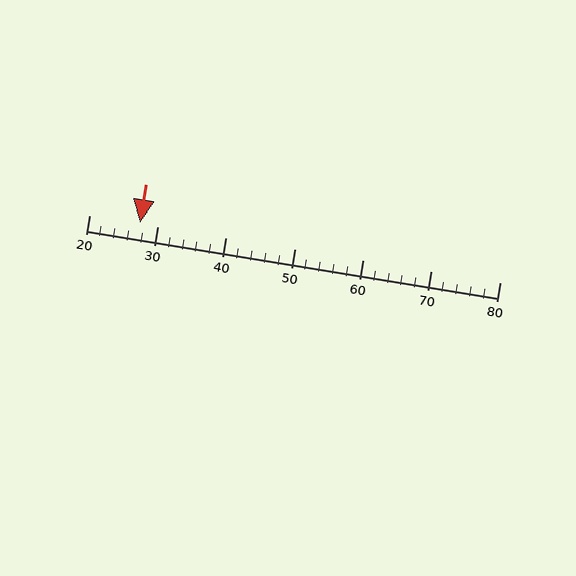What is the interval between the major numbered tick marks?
The major tick marks are spaced 10 units apart.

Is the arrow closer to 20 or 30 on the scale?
The arrow is closer to 30.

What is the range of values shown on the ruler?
The ruler shows values from 20 to 80.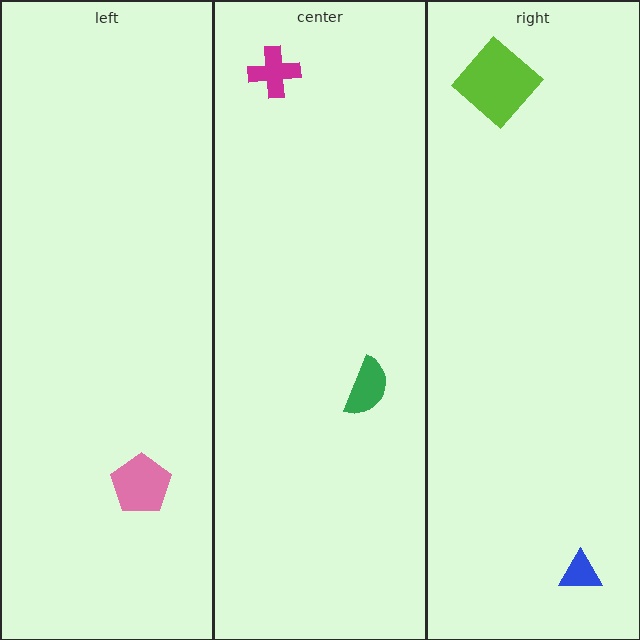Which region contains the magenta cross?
The center region.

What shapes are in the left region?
The pink pentagon.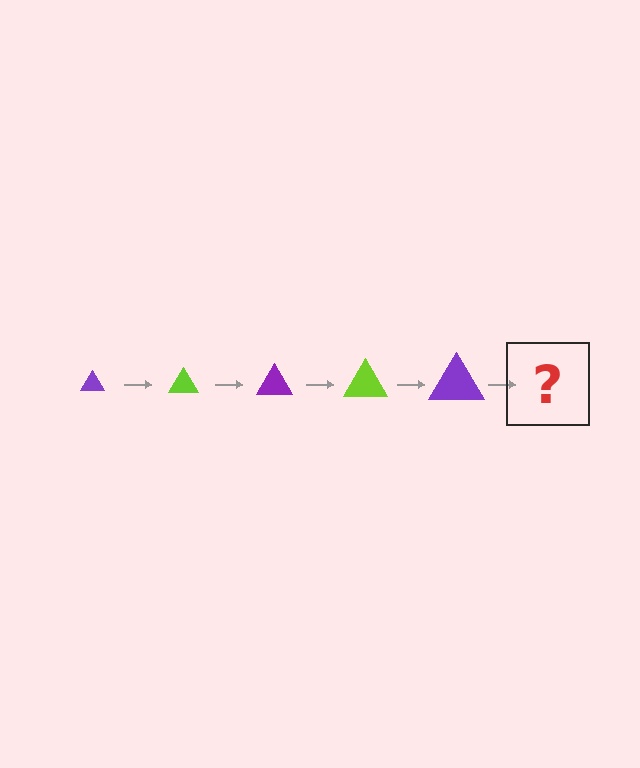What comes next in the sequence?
The next element should be a lime triangle, larger than the previous one.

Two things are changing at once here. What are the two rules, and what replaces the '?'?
The two rules are that the triangle grows larger each step and the color cycles through purple and lime. The '?' should be a lime triangle, larger than the previous one.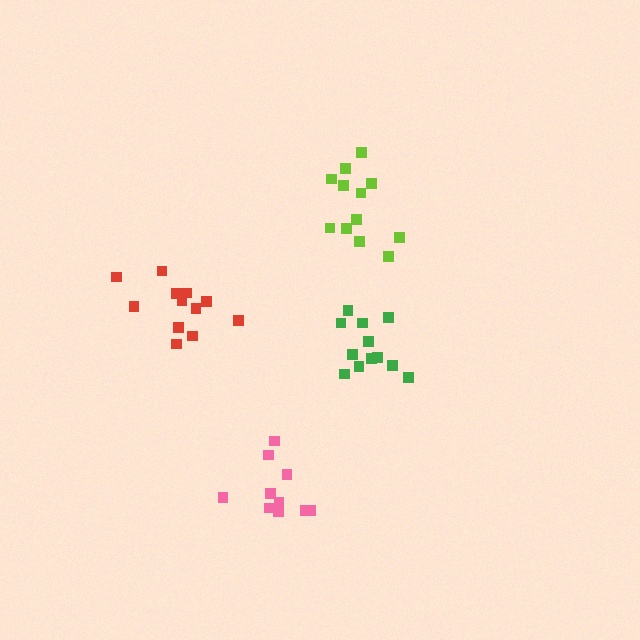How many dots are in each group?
Group 1: 13 dots, Group 2: 10 dots, Group 3: 12 dots, Group 4: 12 dots (47 total).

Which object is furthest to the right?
The green cluster is rightmost.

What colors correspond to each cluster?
The clusters are colored: green, pink, red, lime.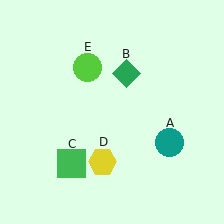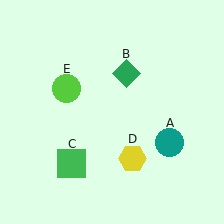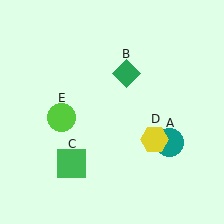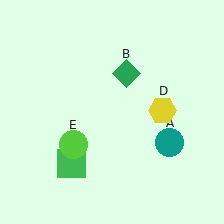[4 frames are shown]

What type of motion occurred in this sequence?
The yellow hexagon (object D), lime circle (object E) rotated counterclockwise around the center of the scene.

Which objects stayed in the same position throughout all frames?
Teal circle (object A) and green diamond (object B) and green square (object C) remained stationary.